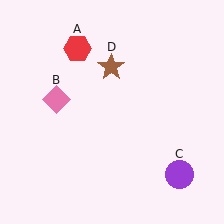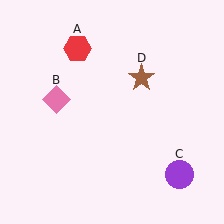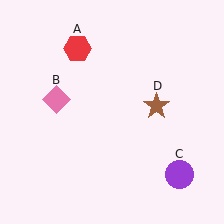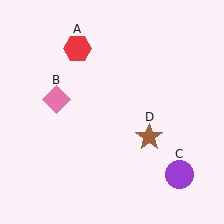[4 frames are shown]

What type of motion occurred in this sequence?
The brown star (object D) rotated clockwise around the center of the scene.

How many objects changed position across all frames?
1 object changed position: brown star (object D).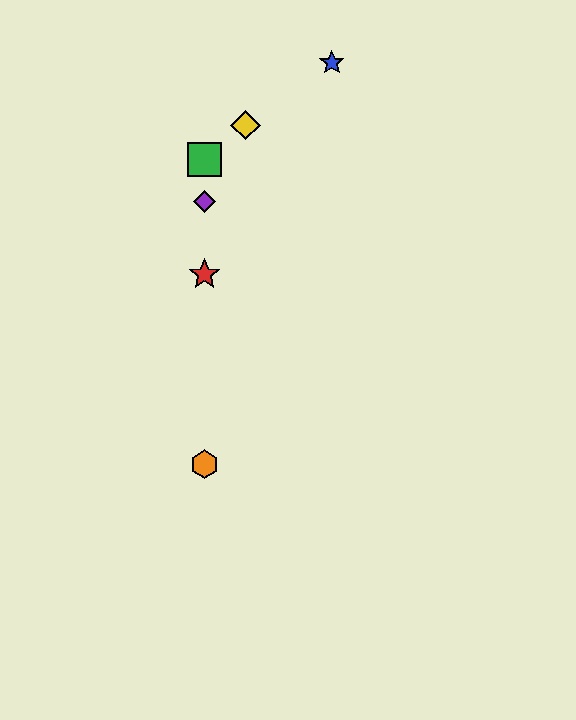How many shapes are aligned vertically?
4 shapes (the red star, the green square, the purple diamond, the orange hexagon) are aligned vertically.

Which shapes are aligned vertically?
The red star, the green square, the purple diamond, the orange hexagon are aligned vertically.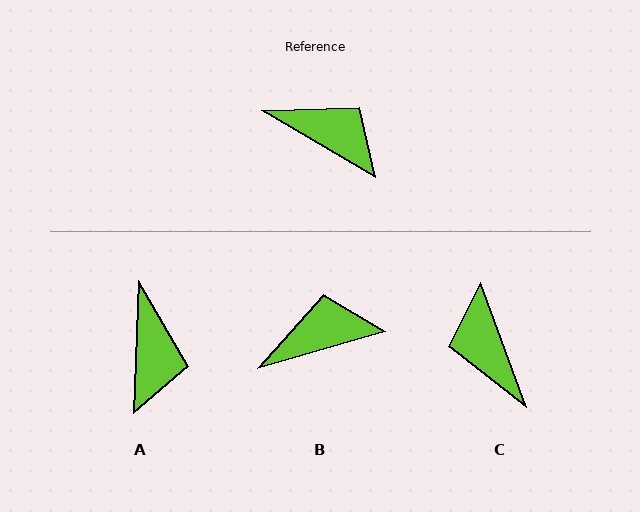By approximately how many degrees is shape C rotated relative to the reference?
Approximately 141 degrees counter-clockwise.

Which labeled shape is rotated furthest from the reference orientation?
C, about 141 degrees away.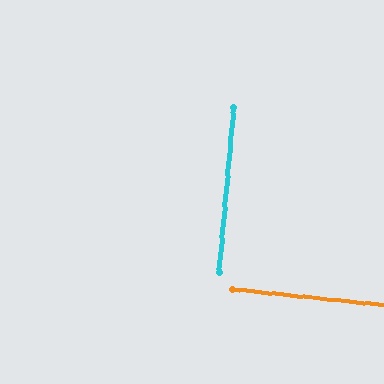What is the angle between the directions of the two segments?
Approximately 89 degrees.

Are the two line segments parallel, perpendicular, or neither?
Perpendicular — they meet at approximately 89°.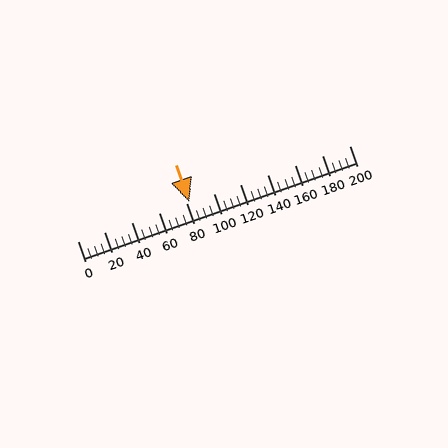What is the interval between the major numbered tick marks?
The major tick marks are spaced 20 units apart.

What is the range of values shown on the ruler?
The ruler shows values from 0 to 200.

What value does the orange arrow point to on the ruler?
The orange arrow points to approximately 82.